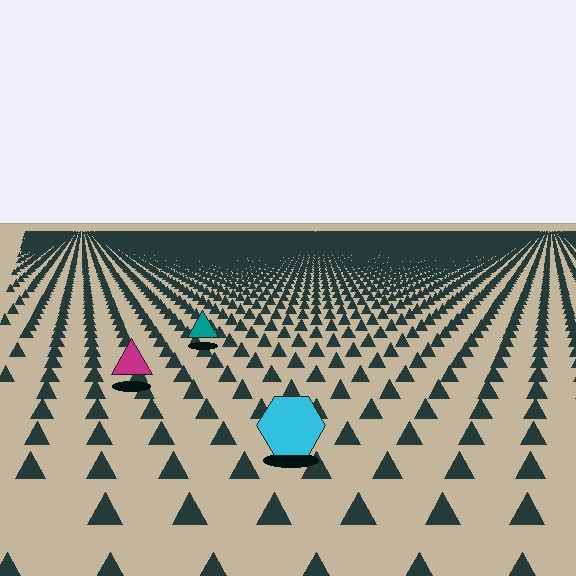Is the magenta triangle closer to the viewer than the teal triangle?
Yes. The magenta triangle is closer — you can tell from the texture gradient: the ground texture is coarser near it.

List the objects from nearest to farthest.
From nearest to farthest: the cyan hexagon, the magenta triangle, the teal triangle.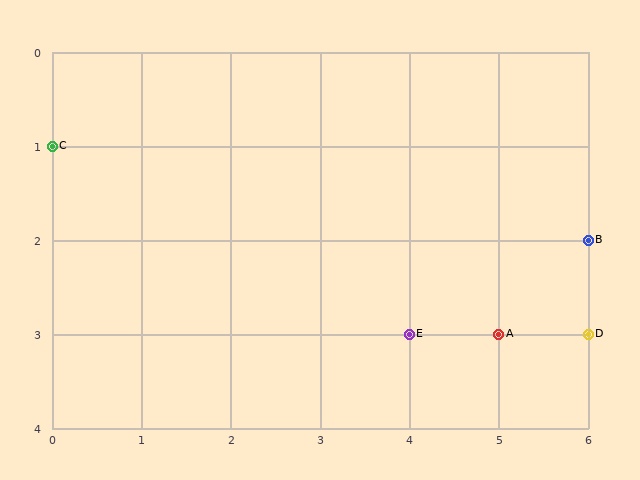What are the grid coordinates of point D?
Point D is at grid coordinates (6, 3).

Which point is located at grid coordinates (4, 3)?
Point E is at (4, 3).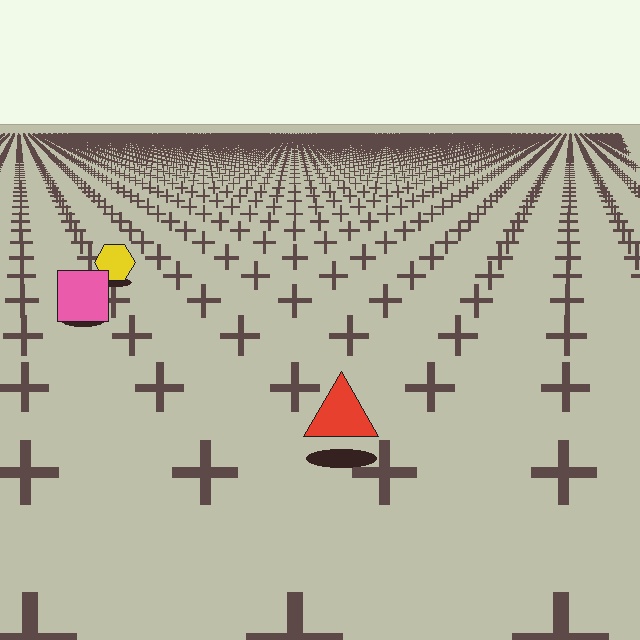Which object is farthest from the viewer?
The yellow hexagon is farthest from the viewer. It appears smaller and the ground texture around it is denser.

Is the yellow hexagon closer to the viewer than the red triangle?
No. The red triangle is closer — you can tell from the texture gradient: the ground texture is coarser near it.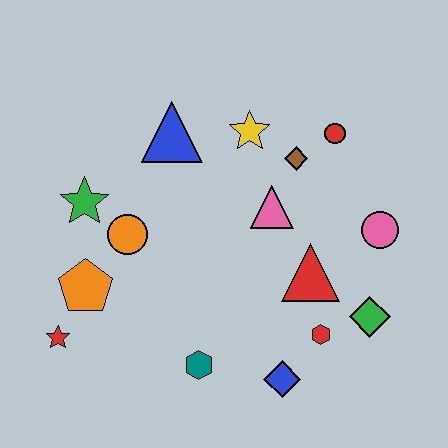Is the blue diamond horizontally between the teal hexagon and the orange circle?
No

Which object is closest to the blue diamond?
The red hexagon is closest to the blue diamond.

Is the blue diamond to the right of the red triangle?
No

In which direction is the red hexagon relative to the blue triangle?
The red hexagon is below the blue triangle.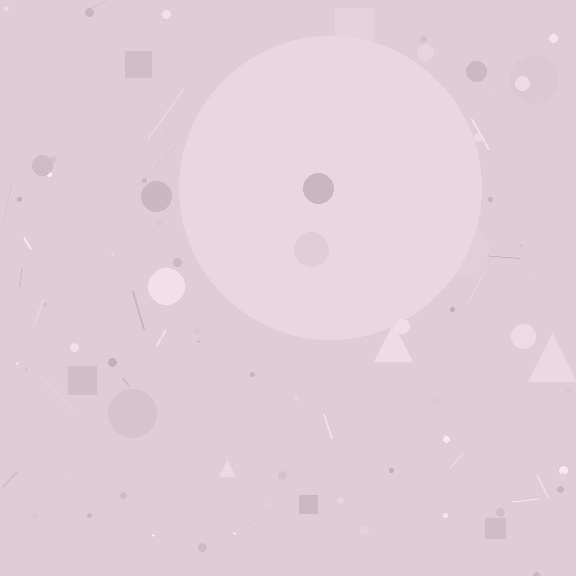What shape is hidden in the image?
A circle is hidden in the image.